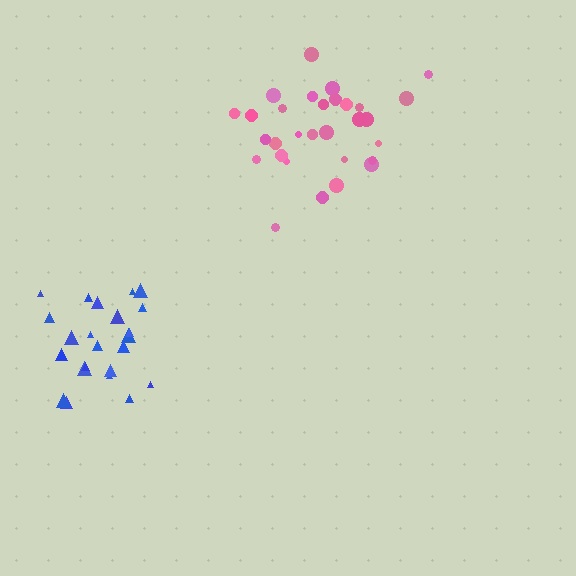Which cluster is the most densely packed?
Blue.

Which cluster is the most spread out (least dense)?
Pink.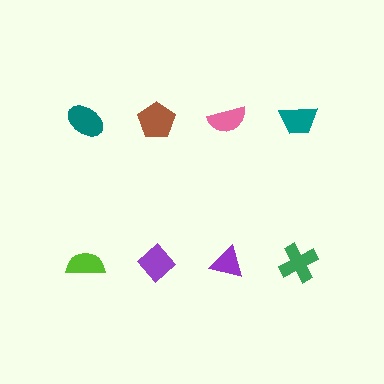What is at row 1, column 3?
A pink semicircle.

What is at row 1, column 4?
A teal trapezoid.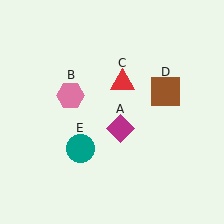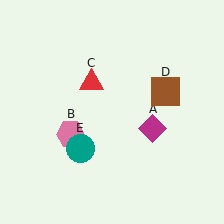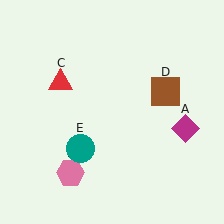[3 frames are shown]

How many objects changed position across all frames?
3 objects changed position: magenta diamond (object A), pink hexagon (object B), red triangle (object C).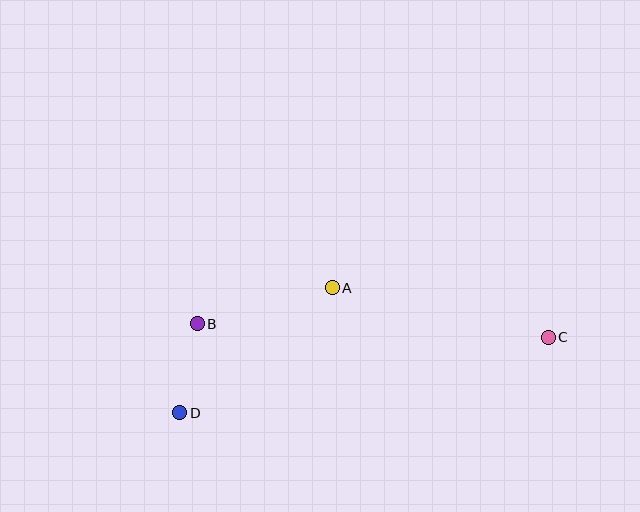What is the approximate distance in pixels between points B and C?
The distance between B and C is approximately 351 pixels.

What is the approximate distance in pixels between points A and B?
The distance between A and B is approximately 140 pixels.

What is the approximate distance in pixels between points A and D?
The distance between A and D is approximately 197 pixels.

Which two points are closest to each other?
Points B and D are closest to each other.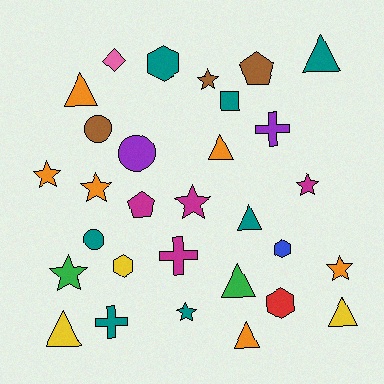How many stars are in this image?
There are 8 stars.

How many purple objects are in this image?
There are 2 purple objects.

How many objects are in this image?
There are 30 objects.